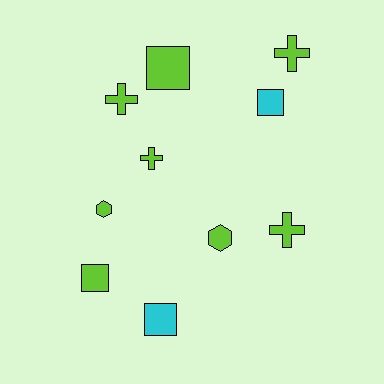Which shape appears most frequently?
Cross, with 4 objects.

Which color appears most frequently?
Lime, with 8 objects.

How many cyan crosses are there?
There are no cyan crosses.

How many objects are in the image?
There are 10 objects.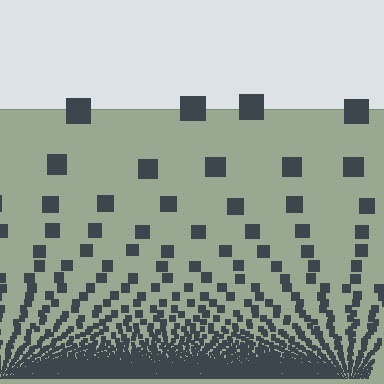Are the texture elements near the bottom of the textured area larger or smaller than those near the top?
Smaller. The gradient is inverted — elements near the bottom are smaller and denser.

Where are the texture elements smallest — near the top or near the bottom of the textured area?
Near the bottom.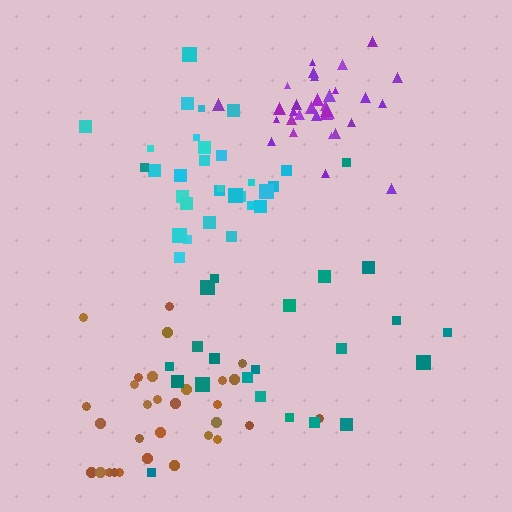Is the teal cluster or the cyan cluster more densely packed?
Cyan.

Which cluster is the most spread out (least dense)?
Teal.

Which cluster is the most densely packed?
Purple.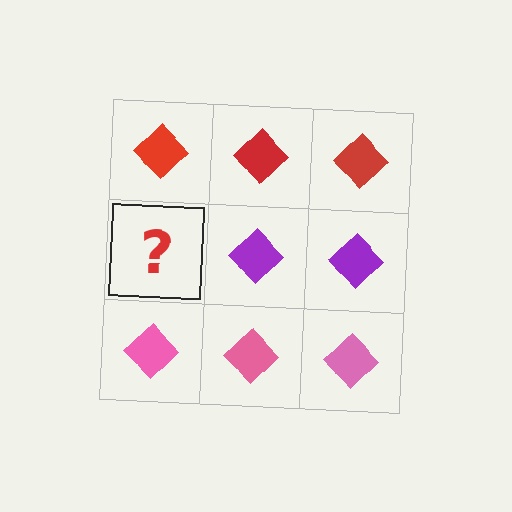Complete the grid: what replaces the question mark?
The question mark should be replaced with a purple diamond.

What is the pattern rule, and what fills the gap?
The rule is that each row has a consistent color. The gap should be filled with a purple diamond.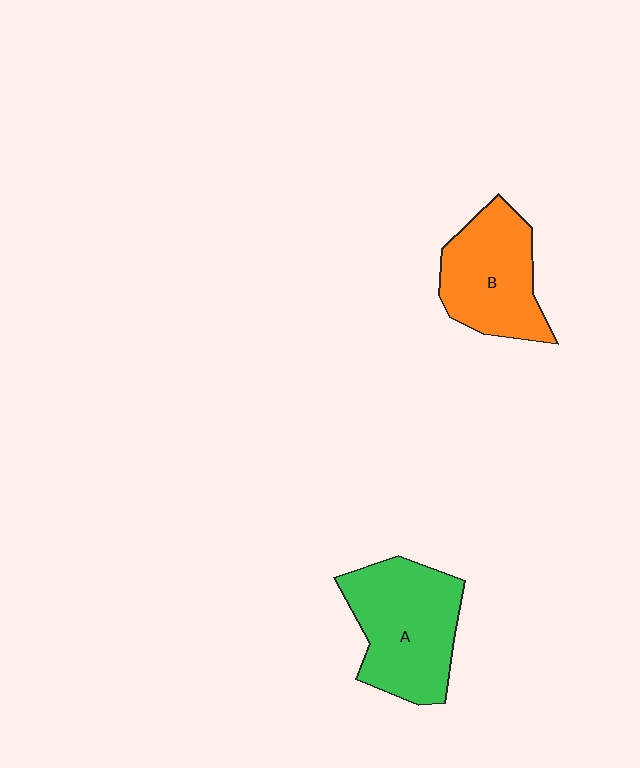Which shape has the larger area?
Shape A (green).